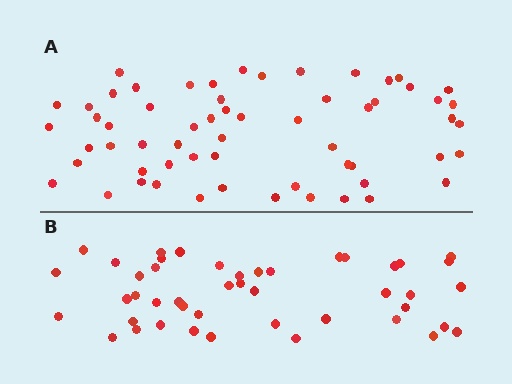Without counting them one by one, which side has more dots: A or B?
Region A (the top region) has more dots.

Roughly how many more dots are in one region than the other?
Region A has approximately 15 more dots than region B.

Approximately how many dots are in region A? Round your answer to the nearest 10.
About 60 dots.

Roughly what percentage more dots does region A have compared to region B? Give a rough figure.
About 35% more.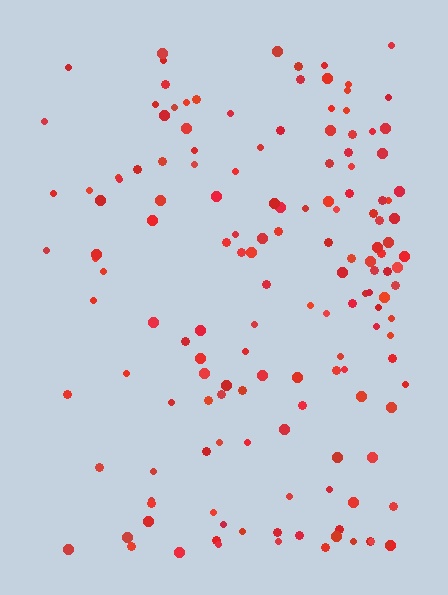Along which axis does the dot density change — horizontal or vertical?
Horizontal.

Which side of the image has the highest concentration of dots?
The right.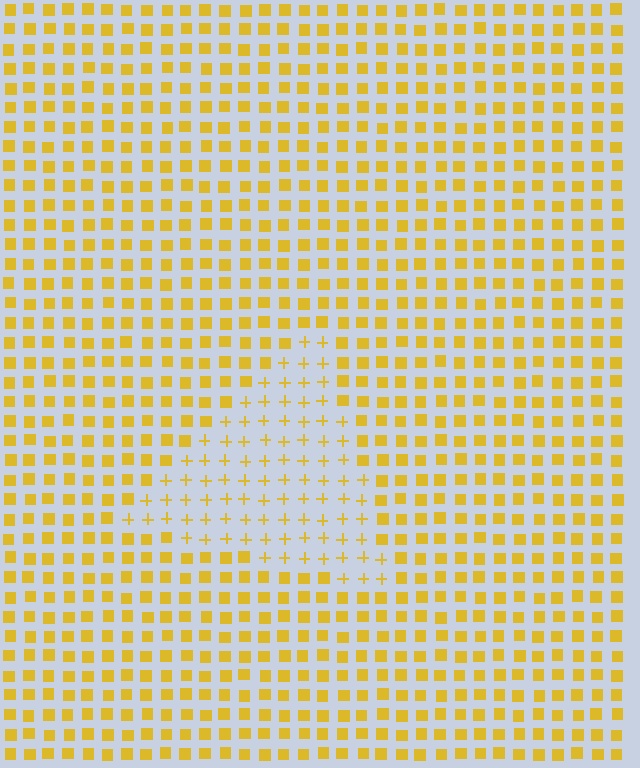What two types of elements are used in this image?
The image uses plus signs inside the triangle region and squares outside it.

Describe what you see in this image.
The image is filled with small yellow elements arranged in a uniform grid. A triangle-shaped region contains plus signs, while the surrounding area contains squares. The boundary is defined purely by the change in element shape.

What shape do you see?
I see a triangle.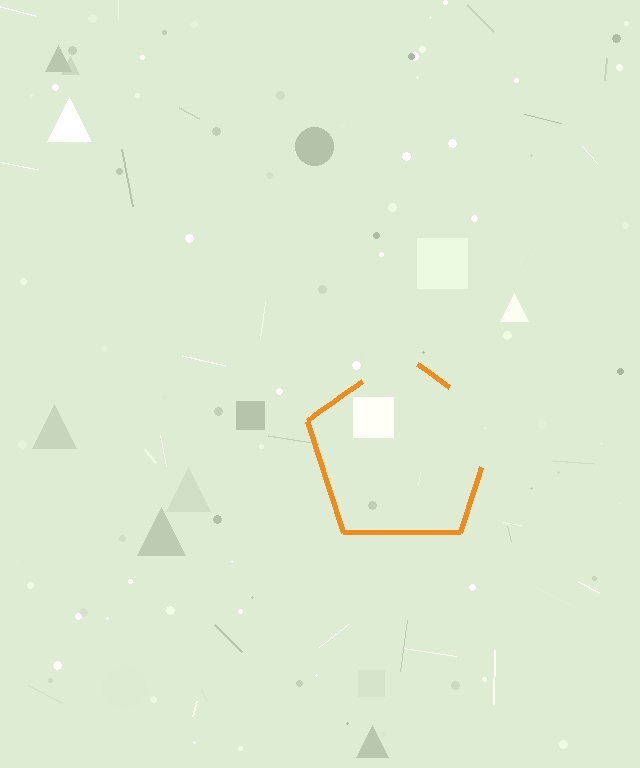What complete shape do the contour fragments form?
The contour fragments form a pentagon.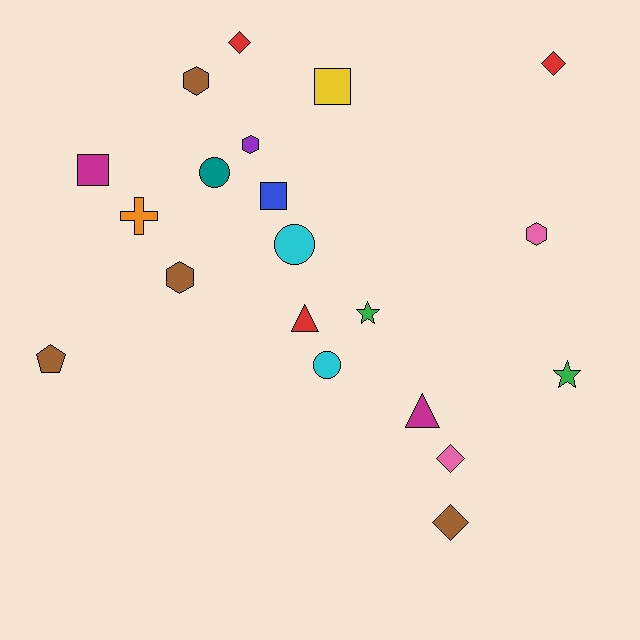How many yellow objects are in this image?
There is 1 yellow object.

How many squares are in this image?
There are 3 squares.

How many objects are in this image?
There are 20 objects.